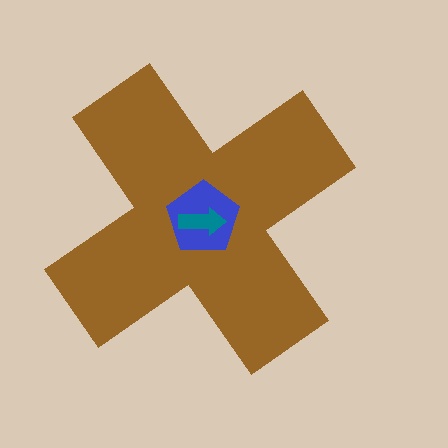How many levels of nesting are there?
3.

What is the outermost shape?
The brown cross.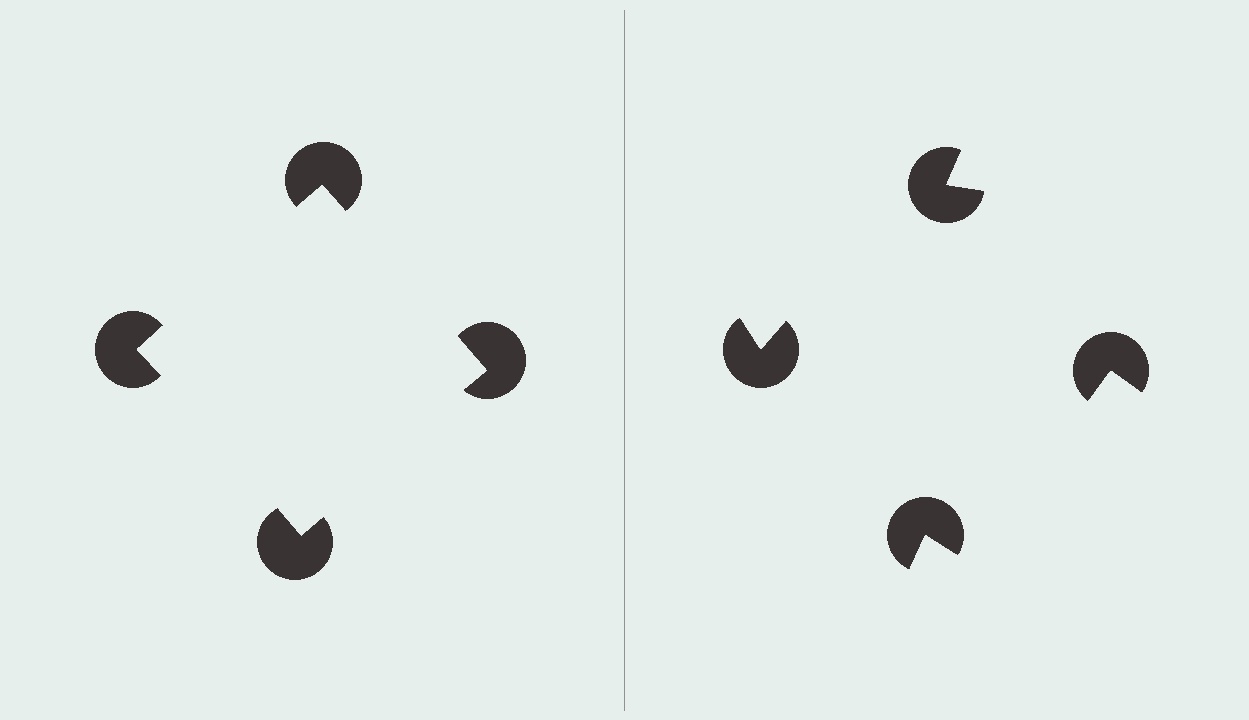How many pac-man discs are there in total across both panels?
8 — 4 on each side.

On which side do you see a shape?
An illusory square appears on the left side. On the right side the wedge cuts are rotated, so no coherent shape forms.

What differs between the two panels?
The pac-man discs are positioned identically on both sides; only the wedge orientations differ. On the left they align to a square; on the right they are misaligned.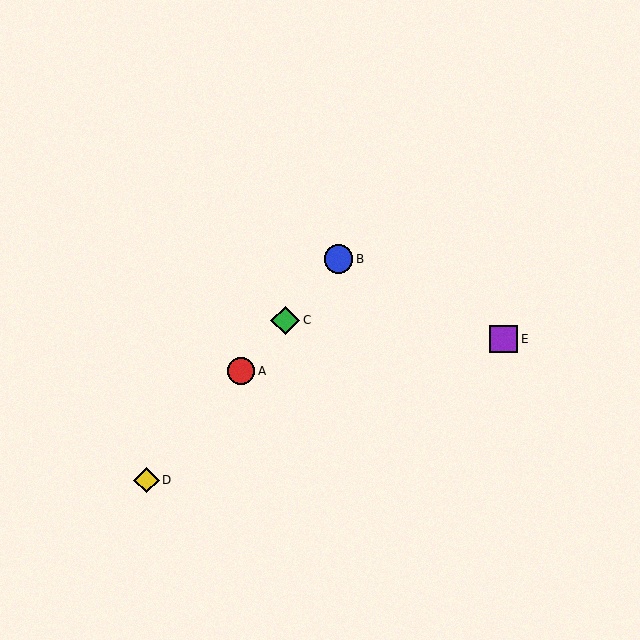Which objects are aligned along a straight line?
Objects A, B, C, D are aligned along a straight line.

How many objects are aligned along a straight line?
4 objects (A, B, C, D) are aligned along a straight line.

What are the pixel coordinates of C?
Object C is at (285, 320).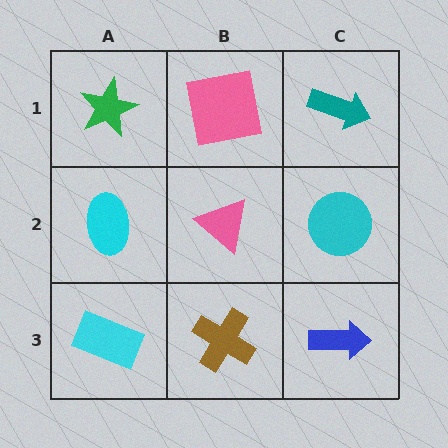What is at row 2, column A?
A cyan ellipse.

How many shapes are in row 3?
3 shapes.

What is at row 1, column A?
A green star.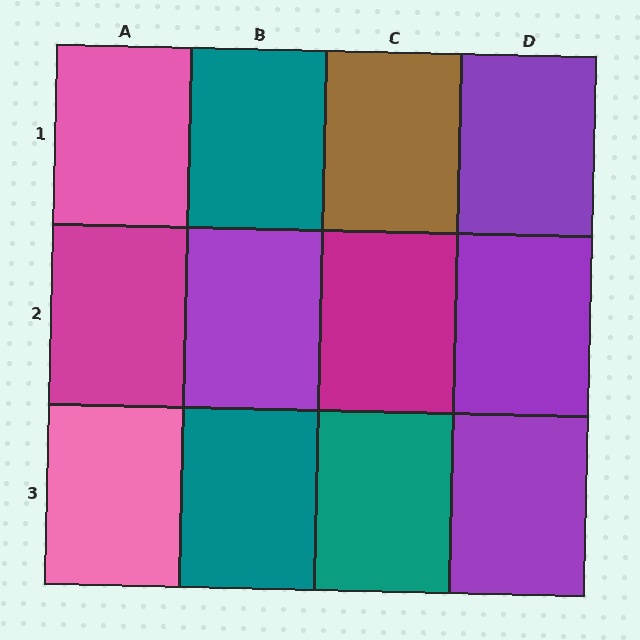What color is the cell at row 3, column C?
Teal.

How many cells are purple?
4 cells are purple.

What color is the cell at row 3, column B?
Teal.